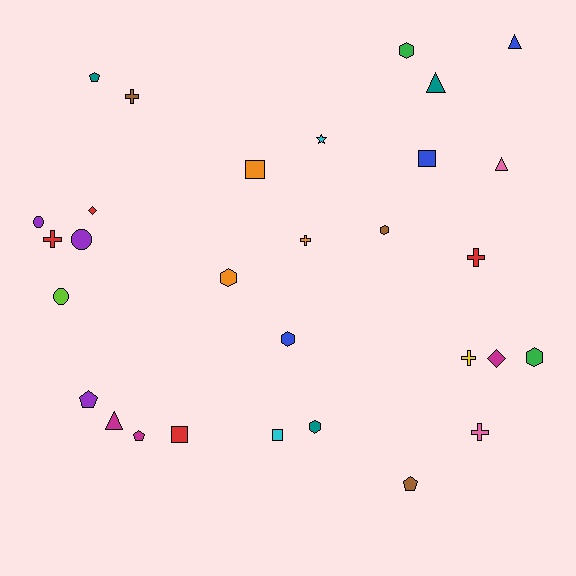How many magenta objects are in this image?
There are 3 magenta objects.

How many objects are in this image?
There are 30 objects.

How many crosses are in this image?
There are 6 crosses.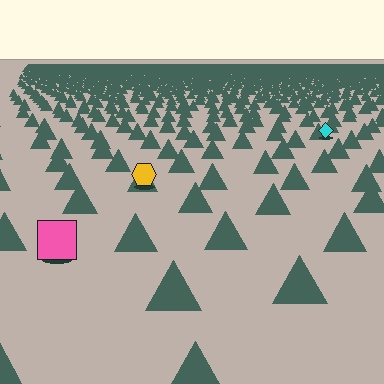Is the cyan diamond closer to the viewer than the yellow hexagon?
No. The yellow hexagon is closer — you can tell from the texture gradient: the ground texture is coarser near it.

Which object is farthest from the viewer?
The cyan diamond is farthest from the viewer. It appears smaller and the ground texture around it is denser.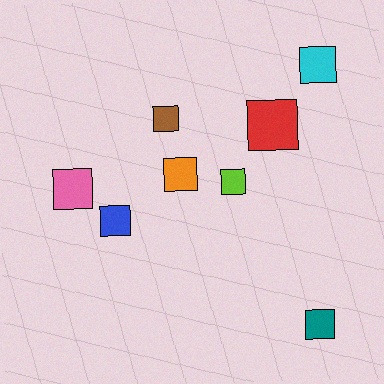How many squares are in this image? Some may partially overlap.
There are 8 squares.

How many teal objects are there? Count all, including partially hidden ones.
There is 1 teal object.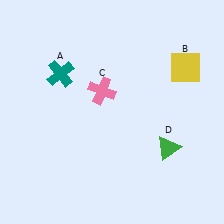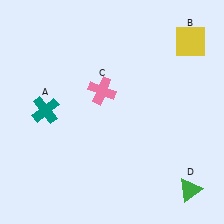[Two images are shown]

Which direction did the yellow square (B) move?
The yellow square (B) moved up.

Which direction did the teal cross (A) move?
The teal cross (A) moved down.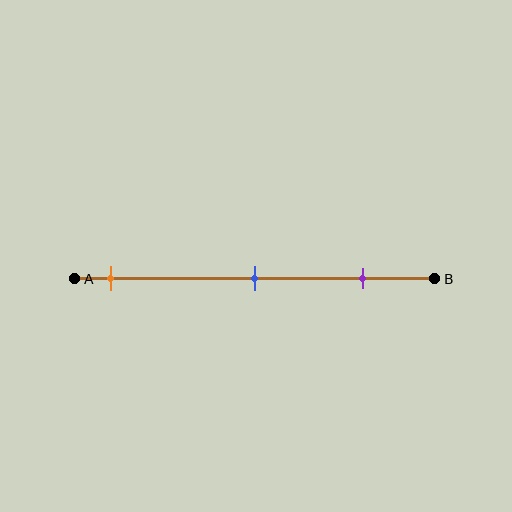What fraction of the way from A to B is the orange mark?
The orange mark is approximately 10% (0.1) of the way from A to B.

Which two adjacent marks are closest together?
The blue and purple marks are the closest adjacent pair.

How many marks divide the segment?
There are 3 marks dividing the segment.